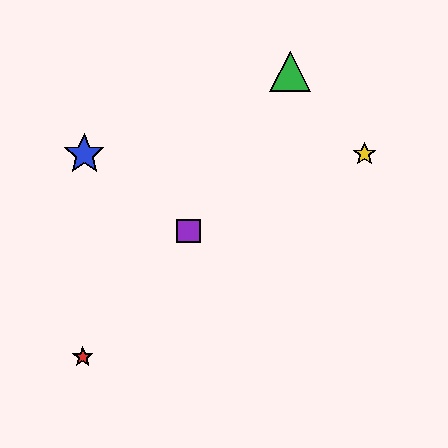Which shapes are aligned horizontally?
The blue star, the yellow star are aligned horizontally.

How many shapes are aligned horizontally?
2 shapes (the blue star, the yellow star) are aligned horizontally.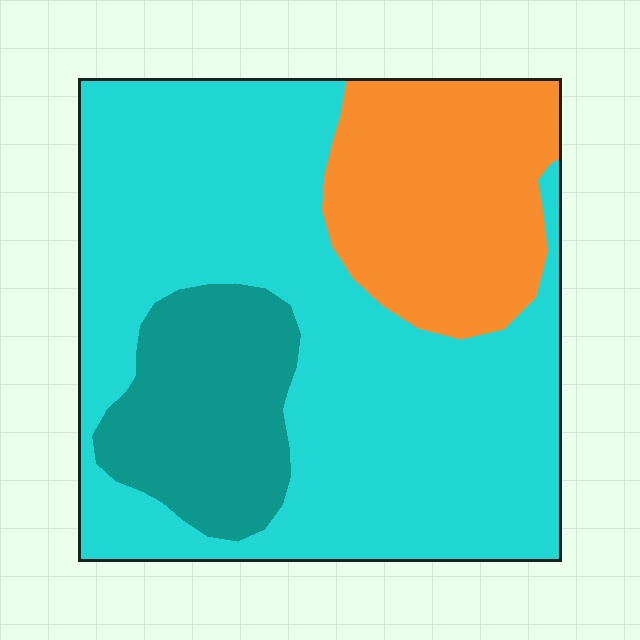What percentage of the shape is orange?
Orange takes up about one fifth (1/5) of the shape.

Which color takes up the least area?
Teal, at roughly 15%.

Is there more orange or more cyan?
Cyan.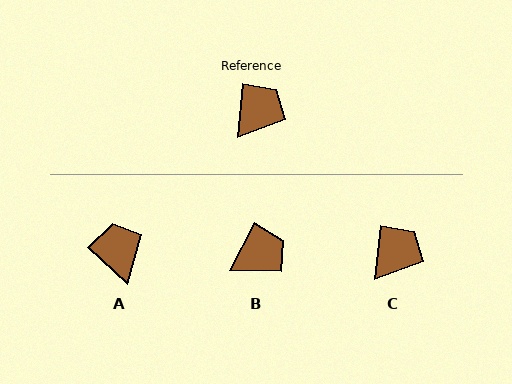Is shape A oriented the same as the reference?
No, it is off by about 54 degrees.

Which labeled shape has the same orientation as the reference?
C.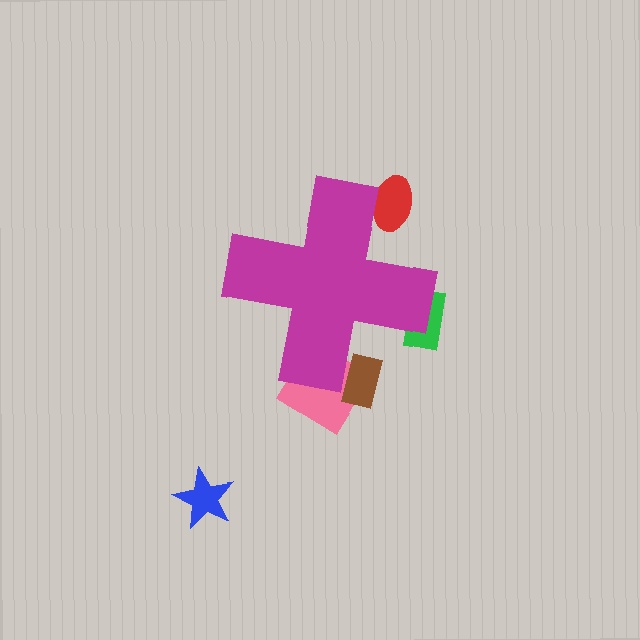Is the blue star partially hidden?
No, the blue star is fully visible.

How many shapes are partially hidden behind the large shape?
4 shapes are partially hidden.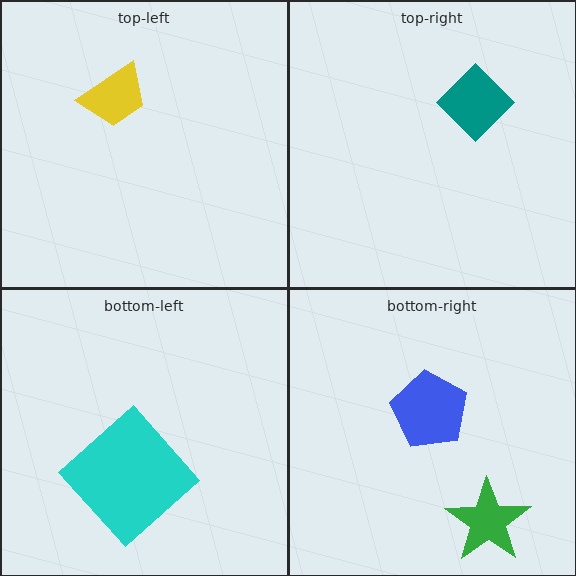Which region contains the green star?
The bottom-right region.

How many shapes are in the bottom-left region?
1.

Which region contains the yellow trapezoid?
The top-left region.